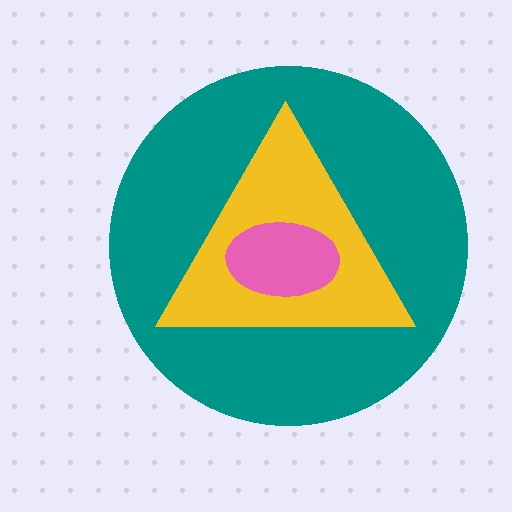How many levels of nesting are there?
3.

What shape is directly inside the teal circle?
The yellow triangle.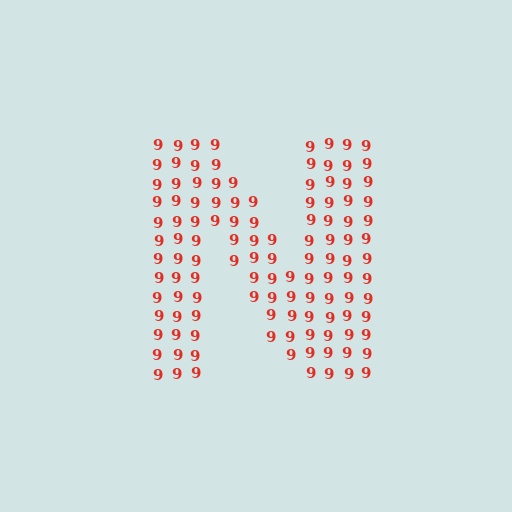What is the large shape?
The large shape is the letter N.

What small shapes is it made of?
It is made of small digit 9's.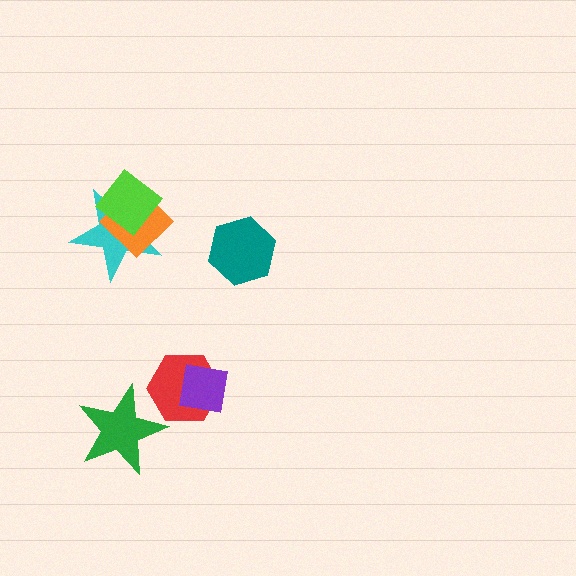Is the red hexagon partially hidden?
Yes, it is partially covered by another shape.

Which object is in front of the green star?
The red hexagon is in front of the green star.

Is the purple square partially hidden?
No, no other shape covers it.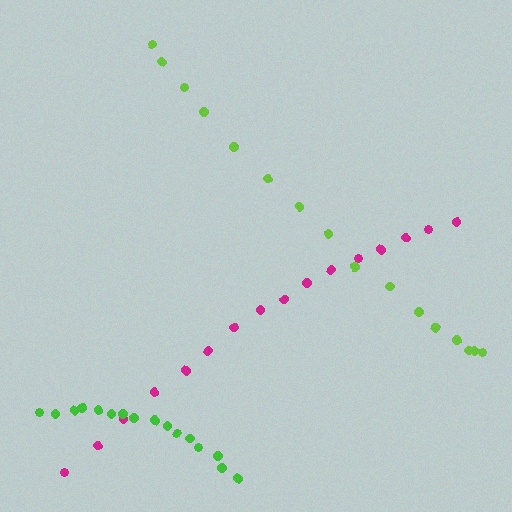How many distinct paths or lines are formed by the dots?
There are 3 distinct paths.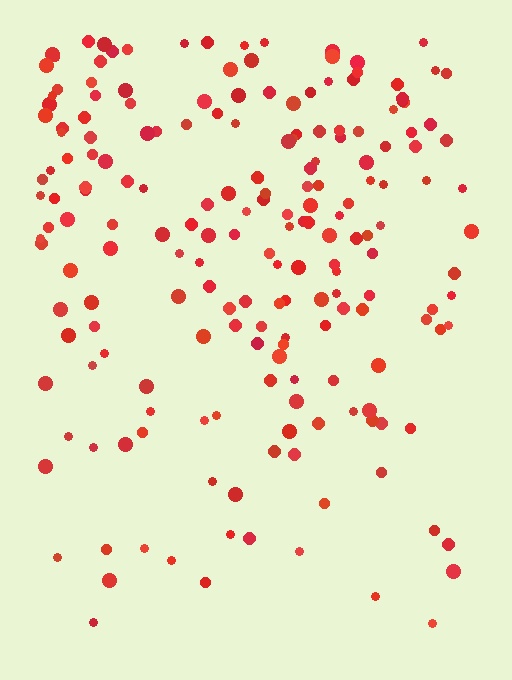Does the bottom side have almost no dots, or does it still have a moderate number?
Still a moderate number, just noticeably fewer than the top.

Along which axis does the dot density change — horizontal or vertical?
Vertical.